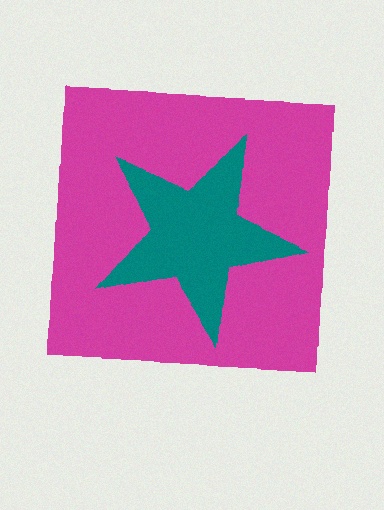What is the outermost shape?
The magenta square.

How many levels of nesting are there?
2.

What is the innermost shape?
The teal star.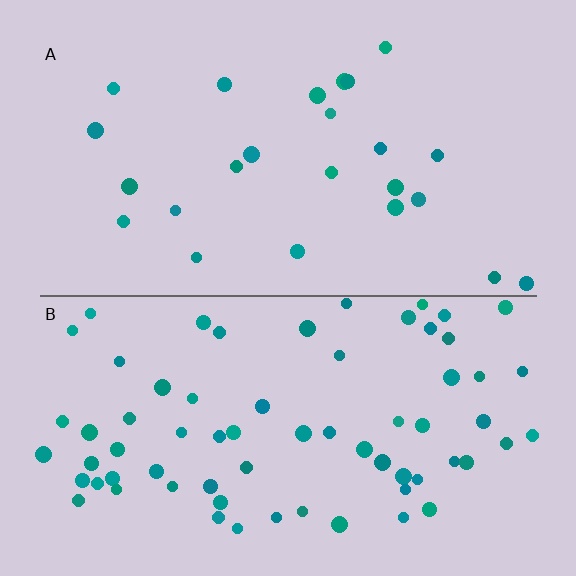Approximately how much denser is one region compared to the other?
Approximately 2.8× — region B over region A.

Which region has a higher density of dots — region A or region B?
B (the bottom).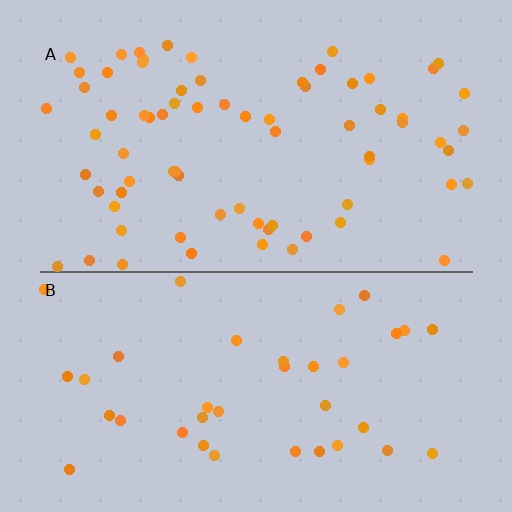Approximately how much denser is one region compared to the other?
Approximately 2.0× — region A over region B.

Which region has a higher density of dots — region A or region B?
A (the top).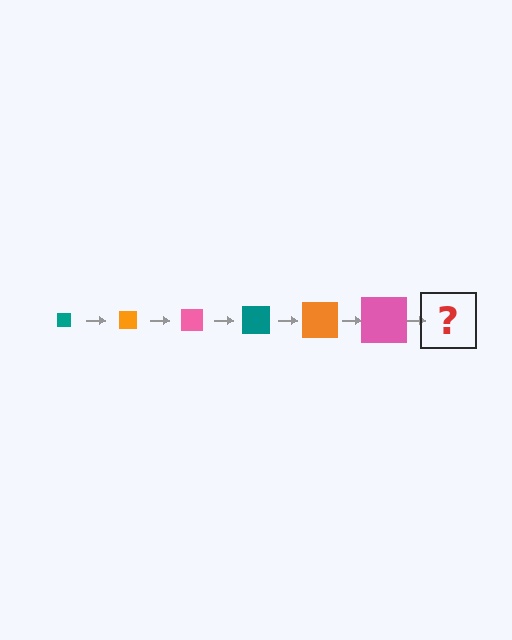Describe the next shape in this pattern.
It should be a teal square, larger than the previous one.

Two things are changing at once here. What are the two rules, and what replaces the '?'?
The two rules are that the square grows larger each step and the color cycles through teal, orange, and pink. The '?' should be a teal square, larger than the previous one.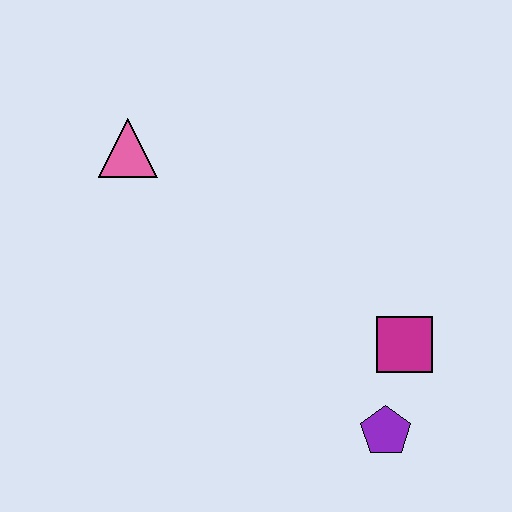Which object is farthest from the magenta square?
The pink triangle is farthest from the magenta square.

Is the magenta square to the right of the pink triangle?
Yes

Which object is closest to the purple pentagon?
The magenta square is closest to the purple pentagon.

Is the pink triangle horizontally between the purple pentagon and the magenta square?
No